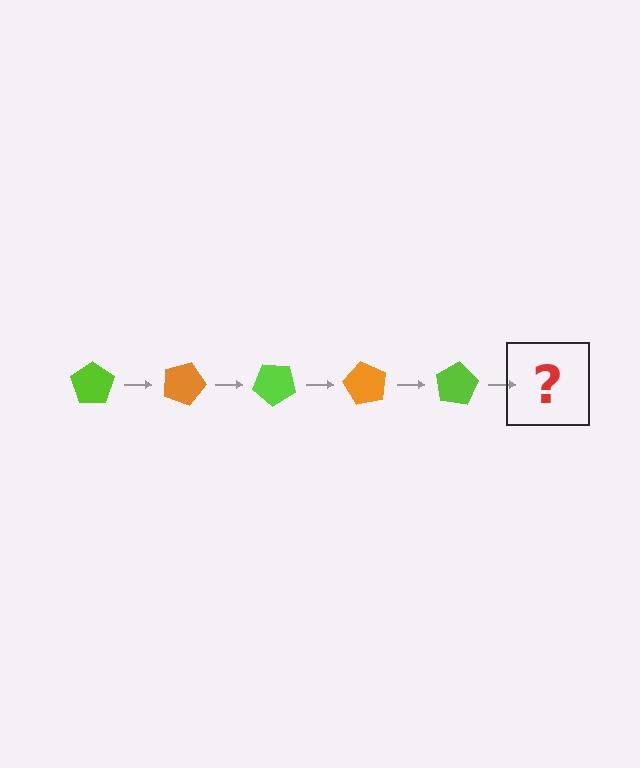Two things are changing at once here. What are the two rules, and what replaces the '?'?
The two rules are that it rotates 20 degrees each step and the color cycles through lime and orange. The '?' should be an orange pentagon, rotated 100 degrees from the start.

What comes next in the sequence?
The next element should be an orange pentagon, rotated 100 degrees from the start.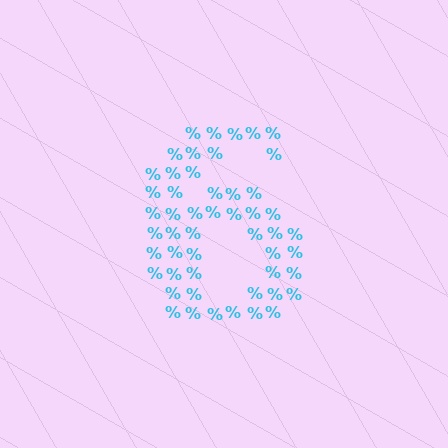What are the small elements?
The small elements are percent signs.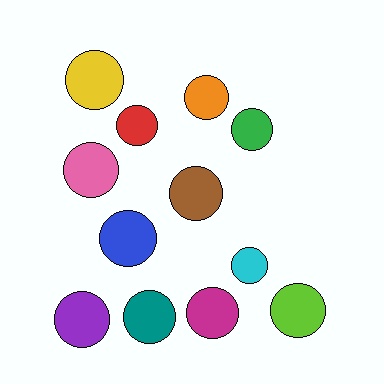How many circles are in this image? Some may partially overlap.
There are 12 circles.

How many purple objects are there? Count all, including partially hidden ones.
There is 1 purple object.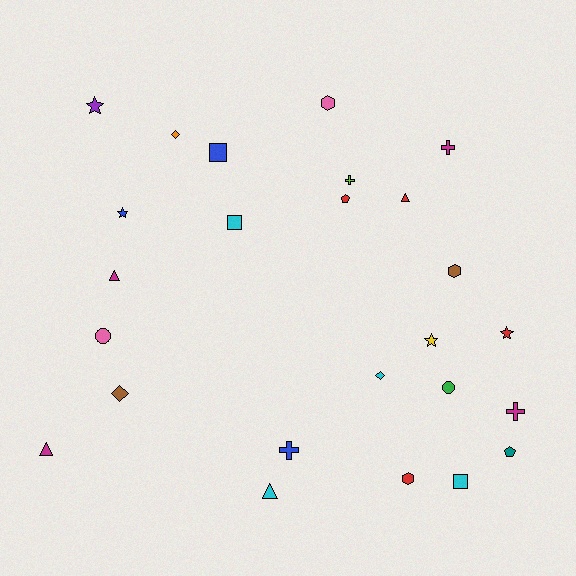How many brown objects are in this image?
There are 2 brown objects.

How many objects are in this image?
There are 25 objects.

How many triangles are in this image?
There are 4 triangles.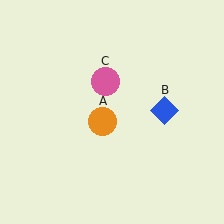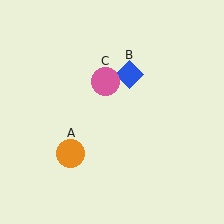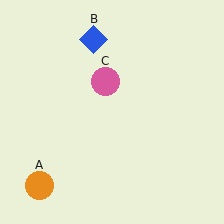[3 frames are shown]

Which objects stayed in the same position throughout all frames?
Pink circle (object C) remained stationary.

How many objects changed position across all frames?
2 objects changed position: orange circle (object A), blue diamond (object B).